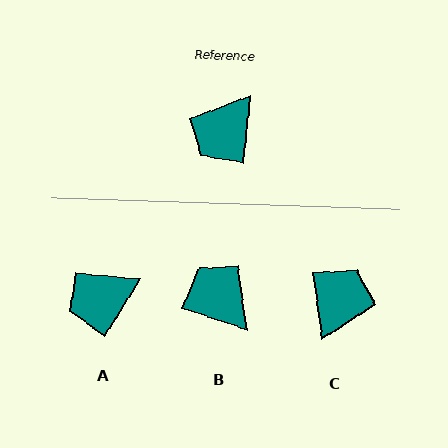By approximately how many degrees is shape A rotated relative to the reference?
Approximately 26 degrees clockwise.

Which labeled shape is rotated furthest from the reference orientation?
C, about 167 degrees away.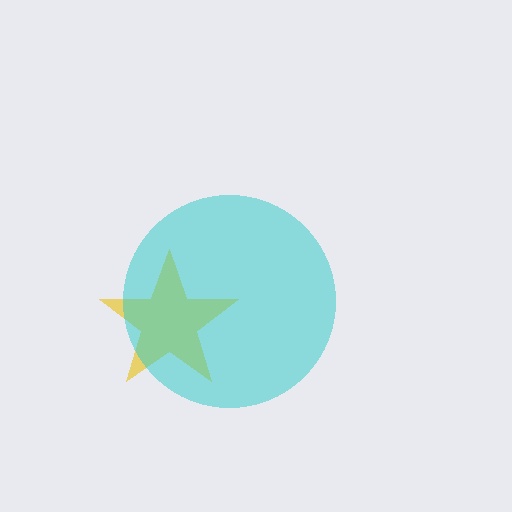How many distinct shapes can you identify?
There are 2 distinct shapes: a yellow star, a cyan circle.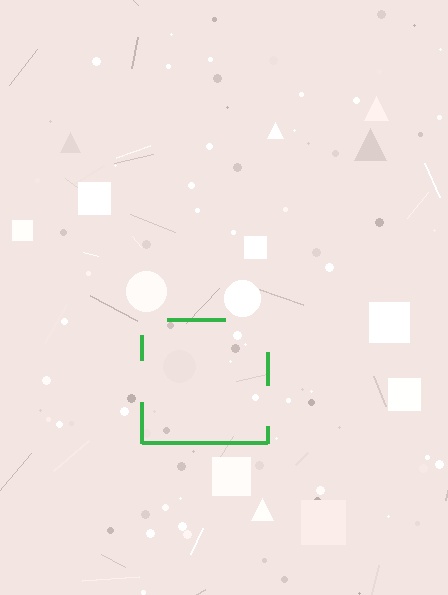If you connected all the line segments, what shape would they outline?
They would outline a square.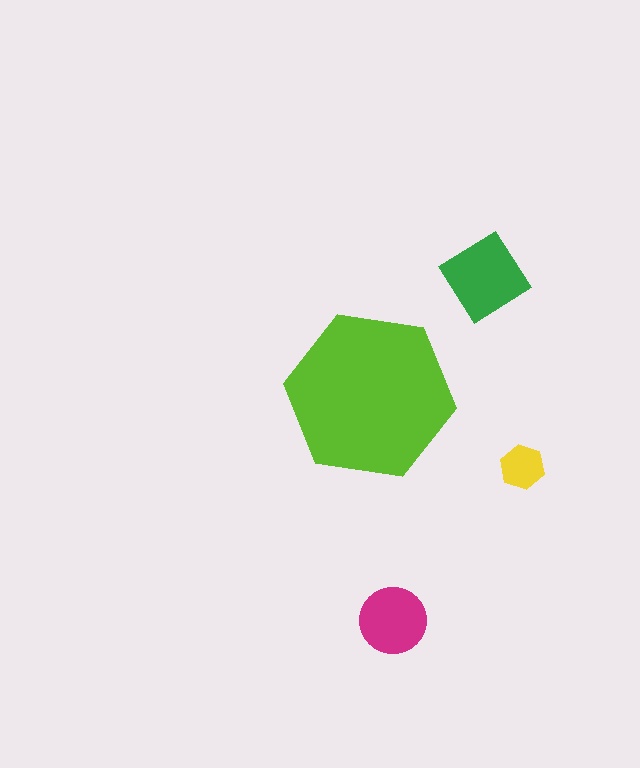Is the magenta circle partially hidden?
No, the magenta circle is fully visible.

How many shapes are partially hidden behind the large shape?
0 shapes are partially hidden.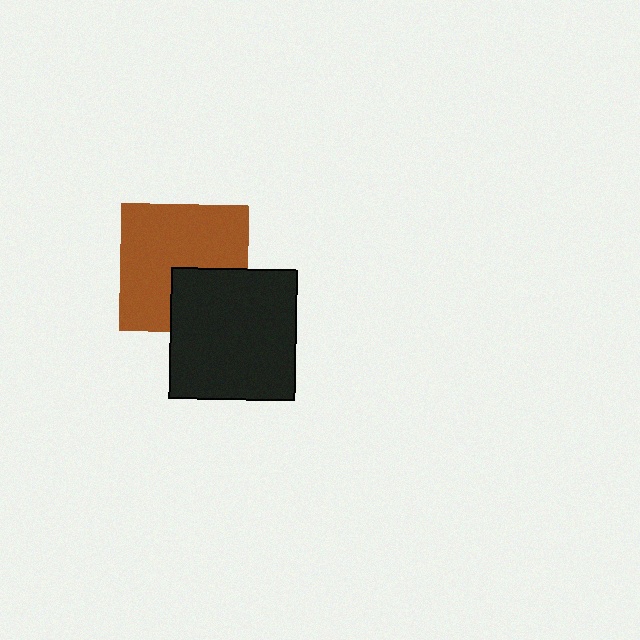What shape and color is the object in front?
The object in front is a black rectangle.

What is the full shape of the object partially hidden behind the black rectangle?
The partially hidden object is a brown square.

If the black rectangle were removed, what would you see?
You would see the complete brown square.